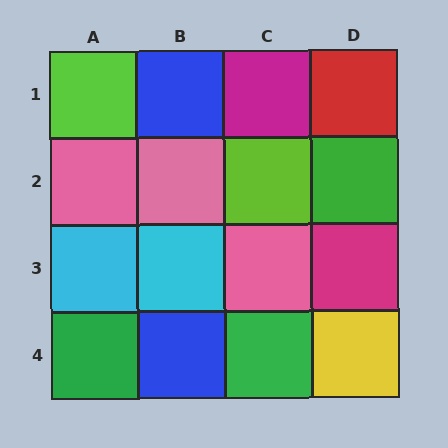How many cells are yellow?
1 cell is yellow.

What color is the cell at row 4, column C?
Green.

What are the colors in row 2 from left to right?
Pink, pink, lime, green.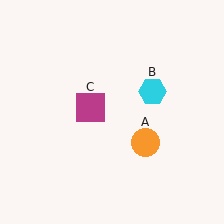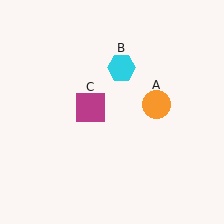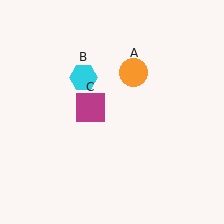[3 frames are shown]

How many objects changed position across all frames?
2 objects changed position: orange circle (object A), cyan hexagon (object B).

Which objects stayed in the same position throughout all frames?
Magenta square (object C) remained stationary.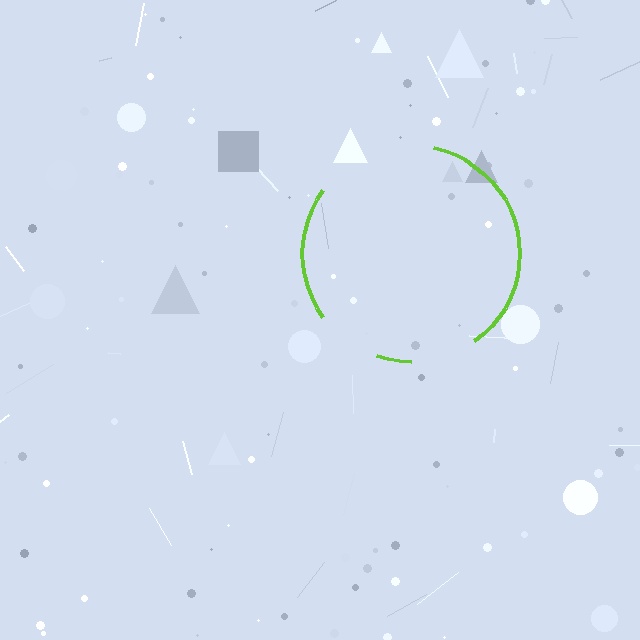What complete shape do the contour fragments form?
The contour fragments form a circle.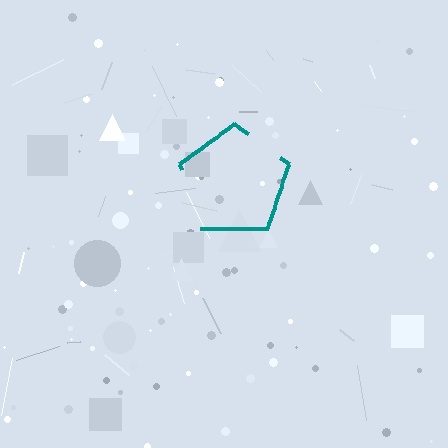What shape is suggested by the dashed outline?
The dashed outline suggests a pentagon.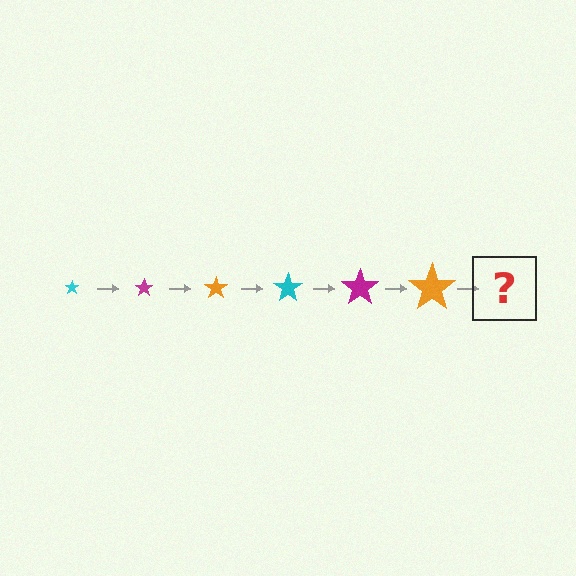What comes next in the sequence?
The next element should be a cyan star, larger than the previous one.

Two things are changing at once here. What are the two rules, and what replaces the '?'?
The two rules are that the star grows larger each step and the color cycles through cyan, magenta, and orange. The '?' should be a cyan star, larger than the previous one.